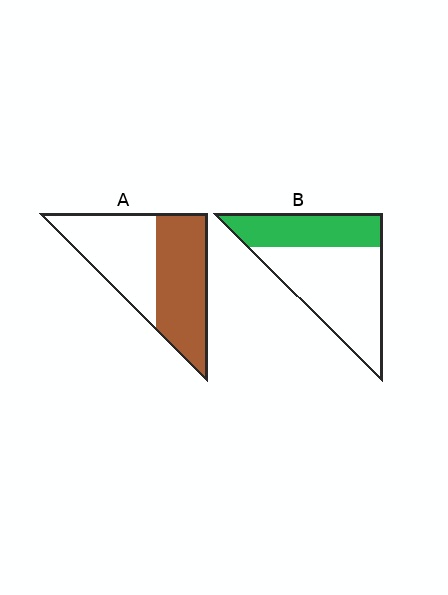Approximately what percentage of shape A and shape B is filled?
A is approximately 50% and B is approximately 35%.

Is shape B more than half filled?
No.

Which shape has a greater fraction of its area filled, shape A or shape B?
Shape A.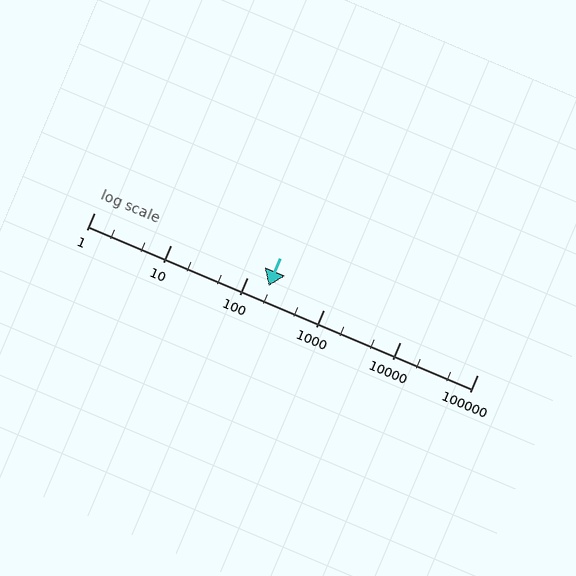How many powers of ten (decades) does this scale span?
The scale spans 5 decades, from 1 to 100000.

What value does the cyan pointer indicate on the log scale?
The pointer indicates approximately 190.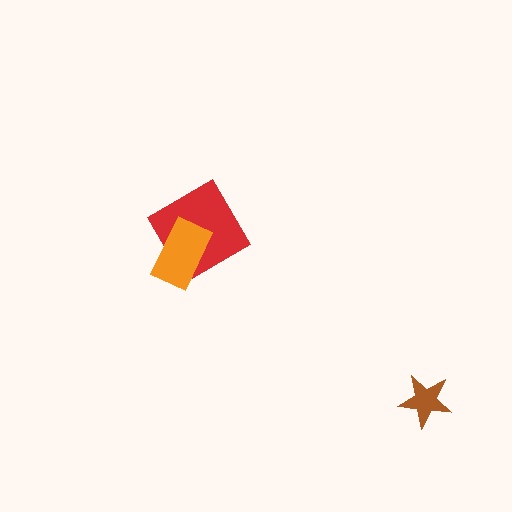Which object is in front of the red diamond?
The orange rectangle is in front of the red diamond.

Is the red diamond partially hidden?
Yes, it is partially covered by another shape.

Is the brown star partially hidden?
No, no other shape covers it.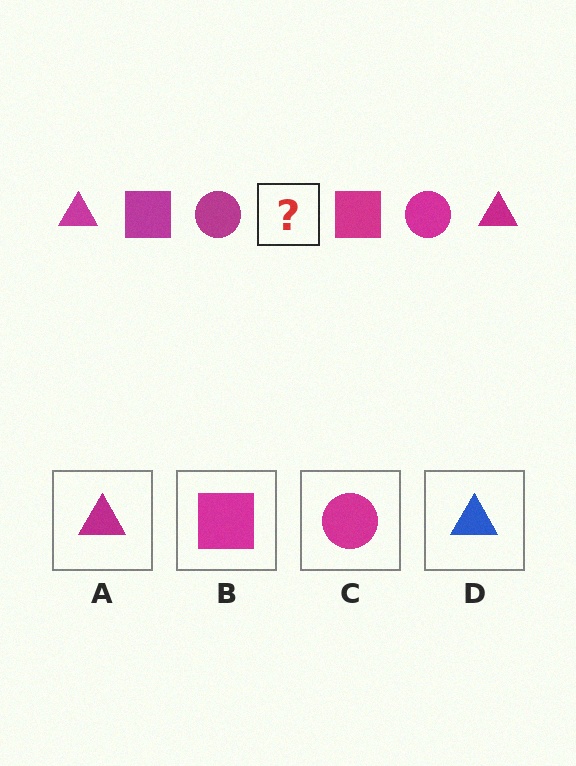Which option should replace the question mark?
Option A.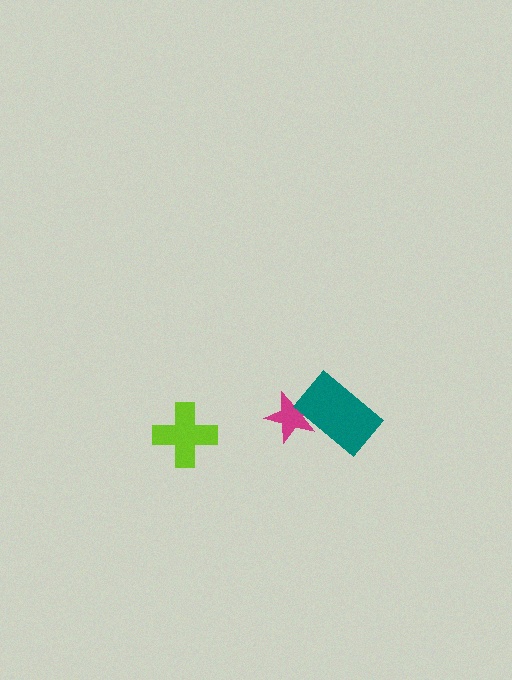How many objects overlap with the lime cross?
0 objects overlap with the lime cross.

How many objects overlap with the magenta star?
1 object overlaps with the magenta star.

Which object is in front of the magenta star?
The teal rectangle is in front of the magenta star.